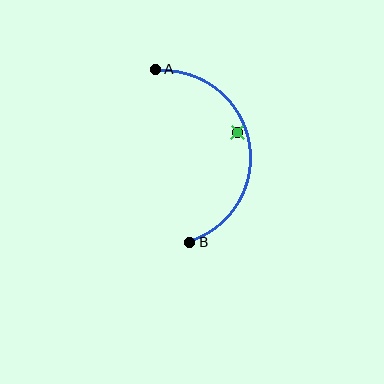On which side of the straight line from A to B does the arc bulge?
The arc bulges to the right of the straight line connecting A and B.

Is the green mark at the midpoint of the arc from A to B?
No — the green mark does not lie on the arc at all. It sits slightly inside the curve.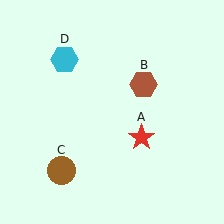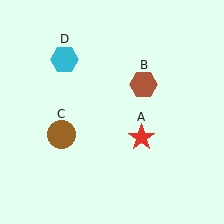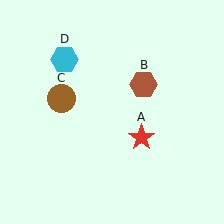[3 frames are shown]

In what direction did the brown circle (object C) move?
The brown circle (object C) moved up.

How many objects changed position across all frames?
1 object changed position: brown circle (object C).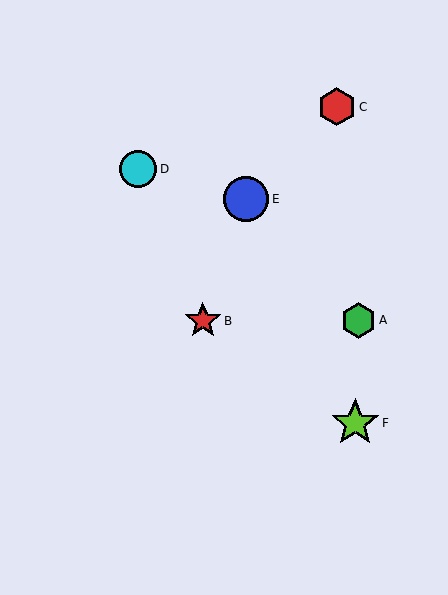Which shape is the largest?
The lime star (labeled F) is the largest.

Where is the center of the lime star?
The center of the lime star is at (355, 423).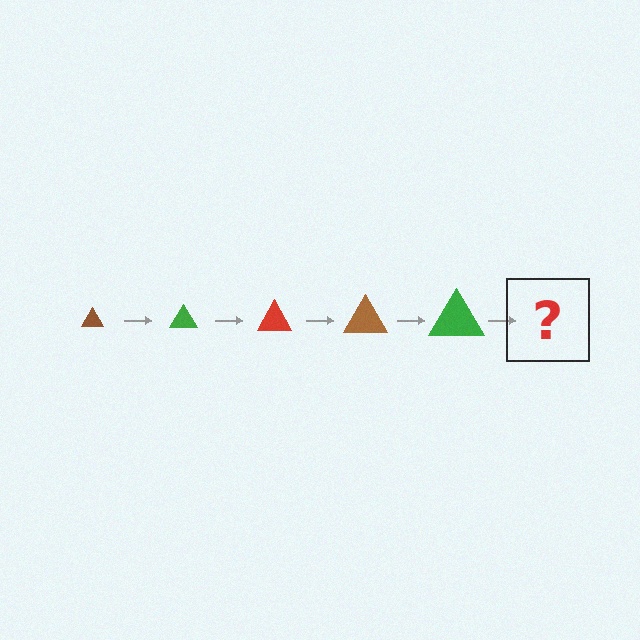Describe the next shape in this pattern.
It should be a red triangle, larger than the previous one.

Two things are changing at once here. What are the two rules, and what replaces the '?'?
The two rules are that the triangle grows larger each step and the color cycles through brown, green, and red. The '?' should be a red triangle, larger than the previous one.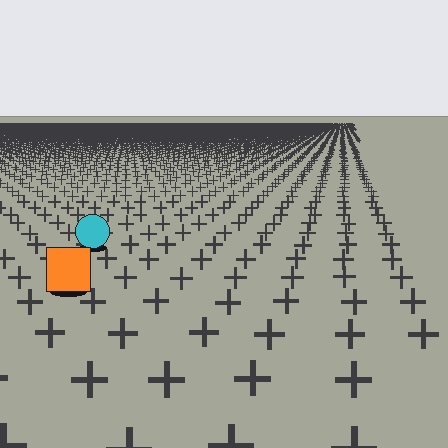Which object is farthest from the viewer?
The cyan circle is farthest from the viewer. It appears smaller and the ground texture around it is denser.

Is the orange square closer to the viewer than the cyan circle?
Yes. The orange square is closer — you can tell from the texture gradient: the ground texture is coarser near it.